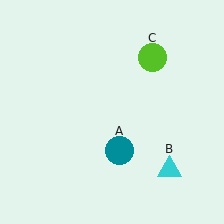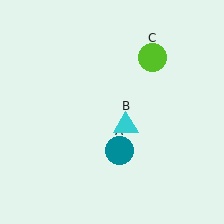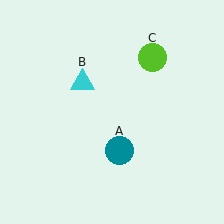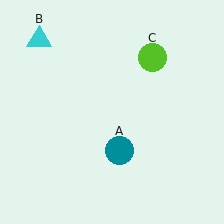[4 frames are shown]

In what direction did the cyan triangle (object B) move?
The cyan triangle (object B) moved up and to the left.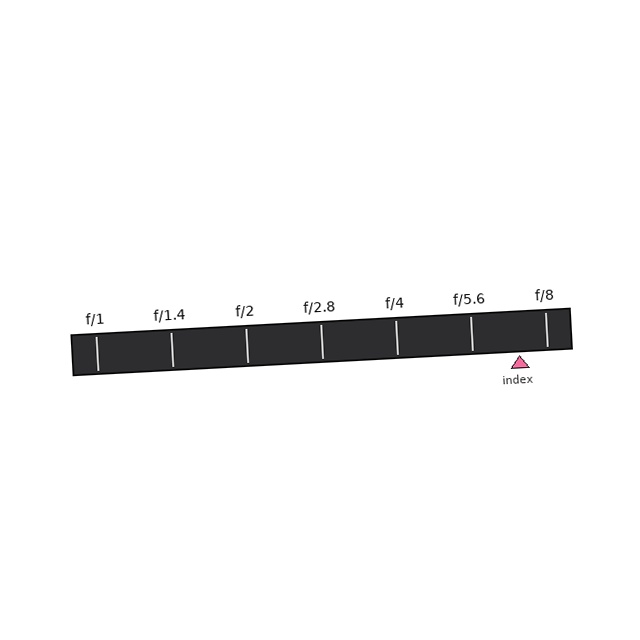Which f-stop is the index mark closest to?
The index mark is closest to f/8.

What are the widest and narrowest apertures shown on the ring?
The widest aperture shown is f/1 and the narrowest is f/8.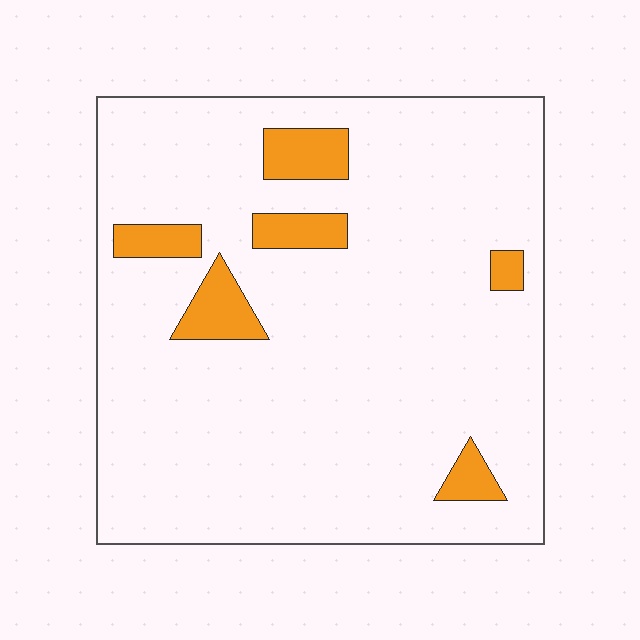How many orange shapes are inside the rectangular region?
6.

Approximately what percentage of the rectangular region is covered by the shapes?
Approximately 10%.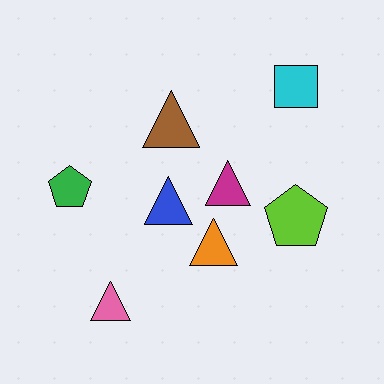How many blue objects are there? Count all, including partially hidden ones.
There is 1 blue object.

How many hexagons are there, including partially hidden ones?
There are no hexagons.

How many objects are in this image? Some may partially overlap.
There are 8 objects.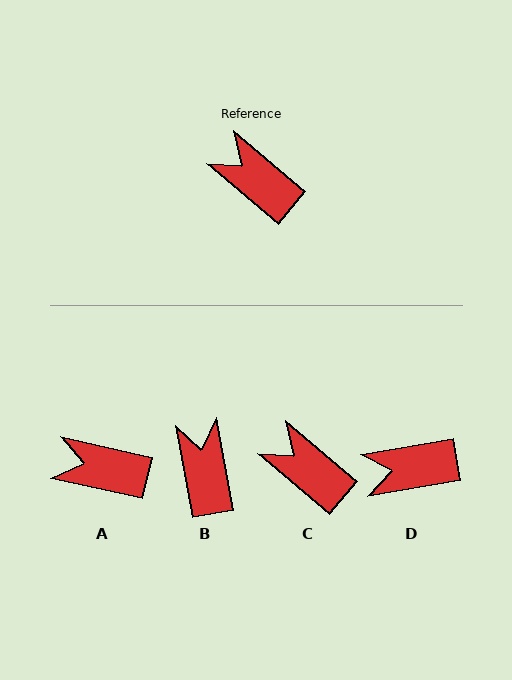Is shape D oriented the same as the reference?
No, it is off by about 50 degrees.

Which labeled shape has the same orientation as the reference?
C.